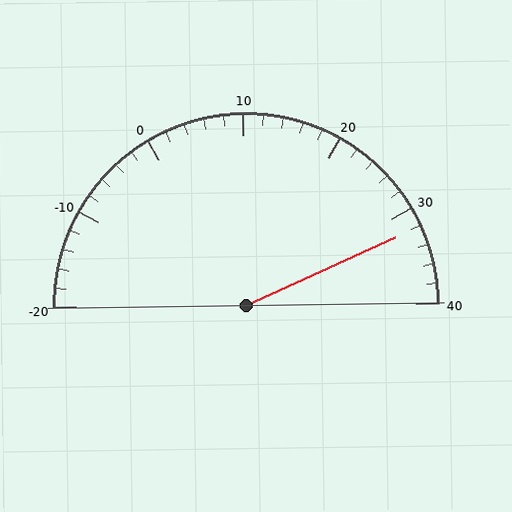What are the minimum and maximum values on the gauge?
The gauge ranges from -20 to 40.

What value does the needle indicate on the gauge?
The needle indicates approximately 32.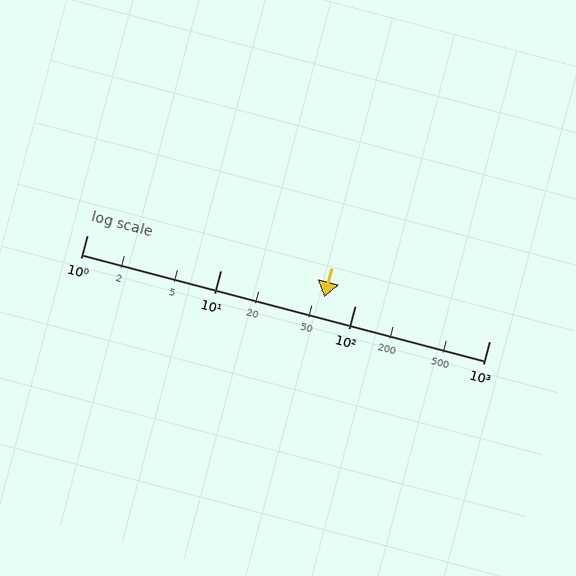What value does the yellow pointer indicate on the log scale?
The pointer indicates approximately 59.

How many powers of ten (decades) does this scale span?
The scale spans 3 decades, from 1 to 1000.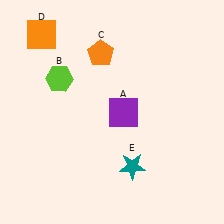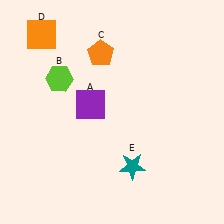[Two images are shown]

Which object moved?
The purple square (A) moved left.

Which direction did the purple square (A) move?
The purple square (A) moved left.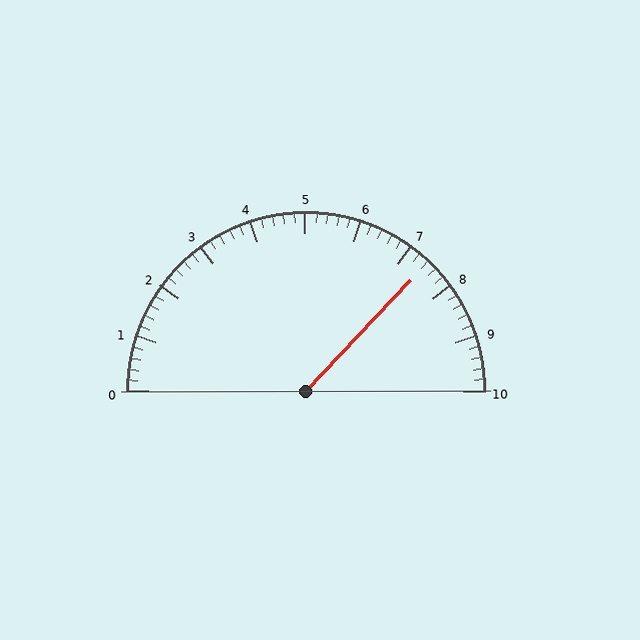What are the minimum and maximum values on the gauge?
The gauge ranges from 0 to 10.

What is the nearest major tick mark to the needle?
The nearest major tick mark is 7.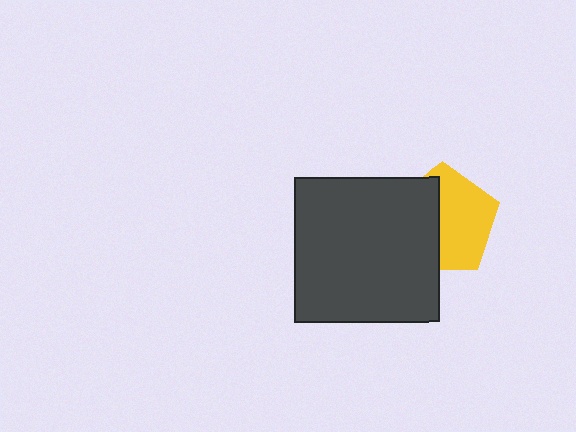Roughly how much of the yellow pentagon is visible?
About half of it is visible (roughly 55%).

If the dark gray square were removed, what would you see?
You would see the complete yellow pentagon.